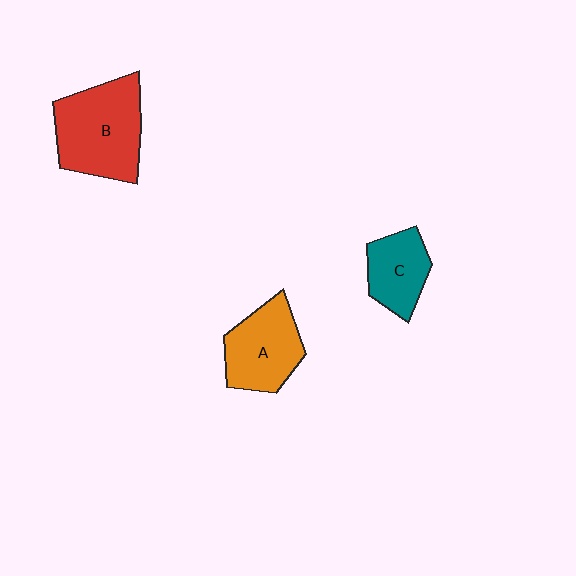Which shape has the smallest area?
Shape C (teal).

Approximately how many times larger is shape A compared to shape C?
Approximately 1.3 times.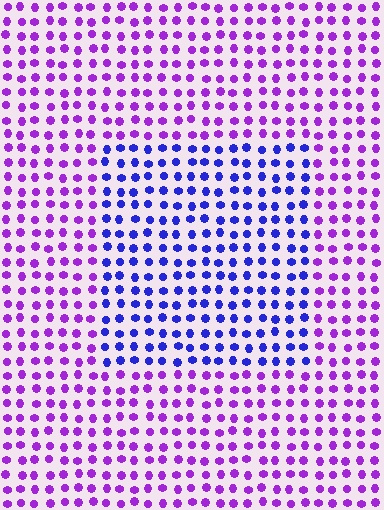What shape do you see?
I see a rectangle.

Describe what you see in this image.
The image is filled with small purple elements in a uniform arrangement. A rectangle-shaped region is visible where the elements are tinted to a slightly different hue, forming a subtle color boundary.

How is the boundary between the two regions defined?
The boundary is defined purely by a slight shift in hue (about 43 degrees). Spacing, size, and orientation are identical on both sides.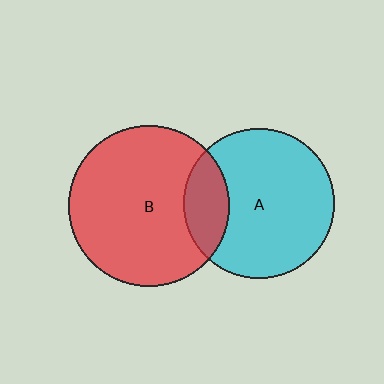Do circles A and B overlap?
Yes.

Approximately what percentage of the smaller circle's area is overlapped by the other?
Approximately 20%.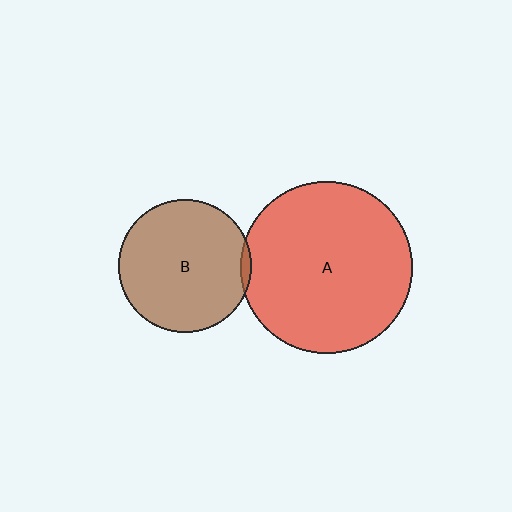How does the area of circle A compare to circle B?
Approximately 1.7 times.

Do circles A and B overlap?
Yes.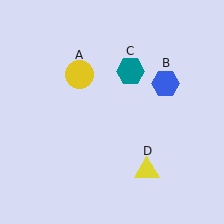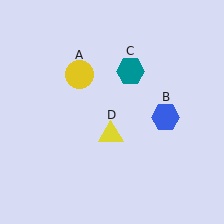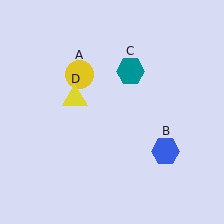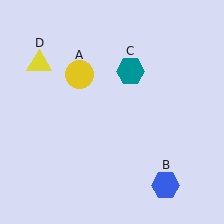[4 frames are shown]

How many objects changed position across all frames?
2 objects changed position: blue hexagon (object B), yellow triangle (object D).